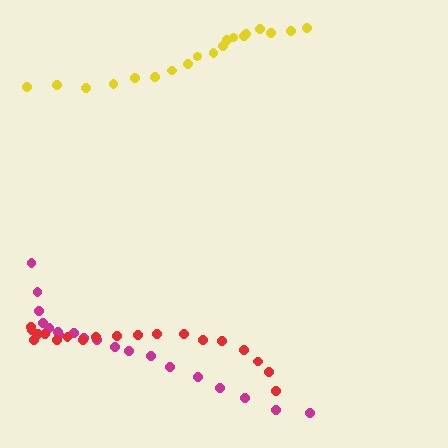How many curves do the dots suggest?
There are 3 distinct paths.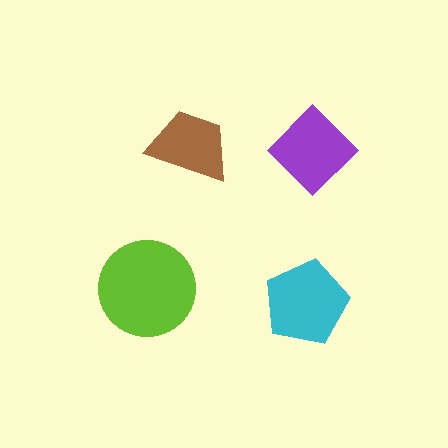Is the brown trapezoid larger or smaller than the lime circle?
Smaller.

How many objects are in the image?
There are 4 objects in the image.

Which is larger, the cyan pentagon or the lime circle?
The lime circle.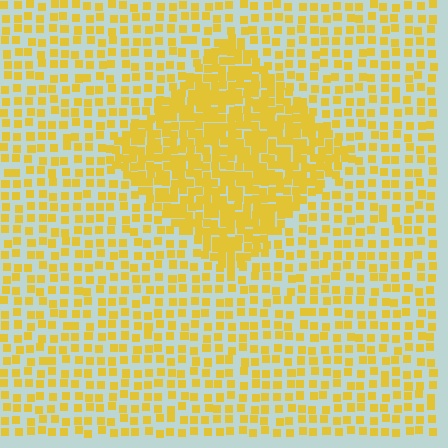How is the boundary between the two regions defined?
The boundary is defined by a change in element density (approximately 2.1x ratio). All elements are the same color, size, and shape.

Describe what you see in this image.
The image contains small yellow elements arranged at two different densities. A diamond-shaped region is visible where the elements are more densely packed than the surrounding area.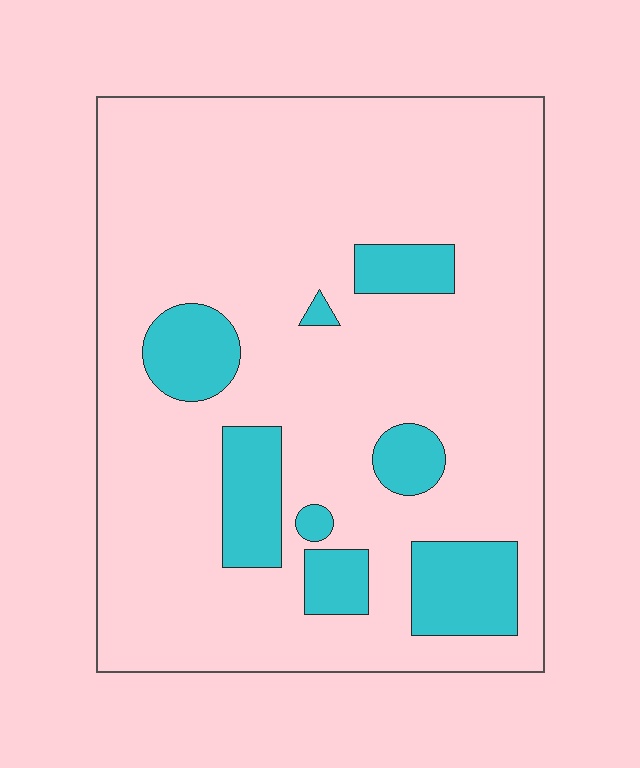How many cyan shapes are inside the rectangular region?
8.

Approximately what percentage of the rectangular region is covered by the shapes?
Approximately 15%.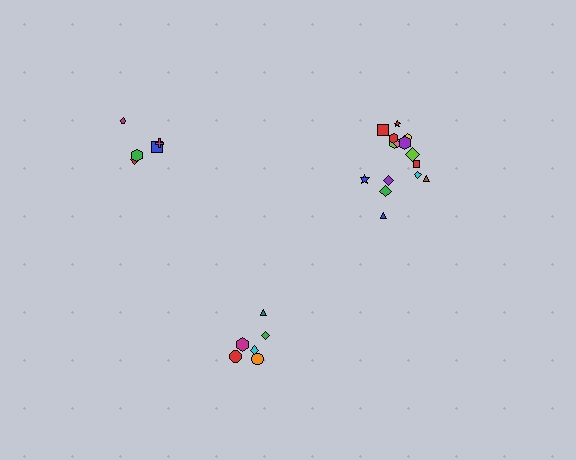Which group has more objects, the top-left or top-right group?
The top-right group.